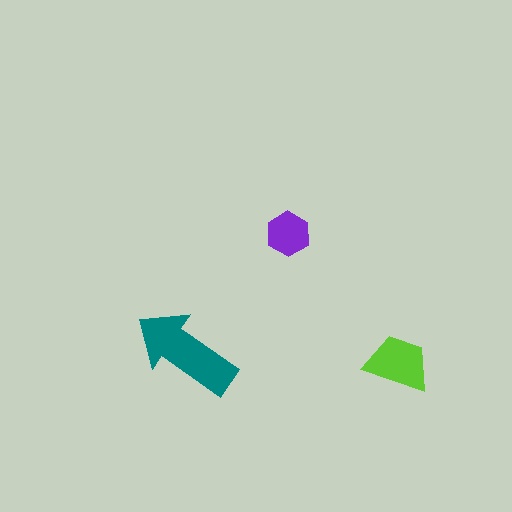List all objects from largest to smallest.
The teal arrow, the lime trapezoid, the purple hexagon.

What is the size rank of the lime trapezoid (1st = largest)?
2nd.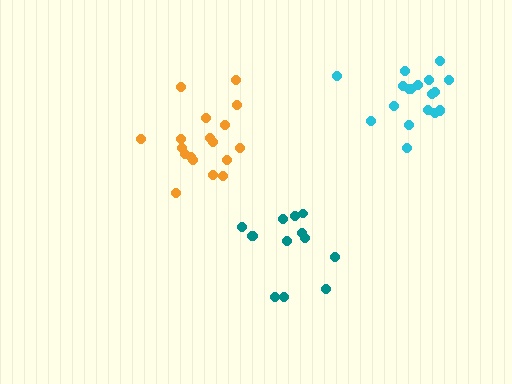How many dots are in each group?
Group 1: 13 dots, Group 2: 19 dots, Group 3: 18 dots (50 total).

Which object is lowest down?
The teal cluster is bottommost.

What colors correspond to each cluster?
The clusters are colored: teal, cyan, orange.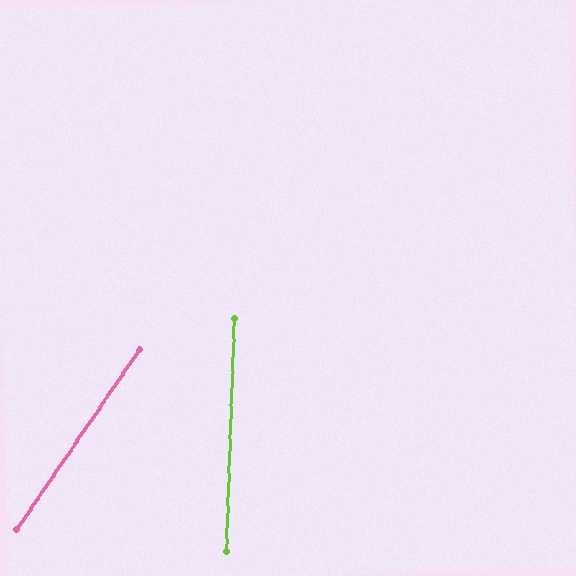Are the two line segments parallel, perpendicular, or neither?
Neither parallel nor perpendicular — they differ by about 32°.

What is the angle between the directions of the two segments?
Approximately 32 degrees.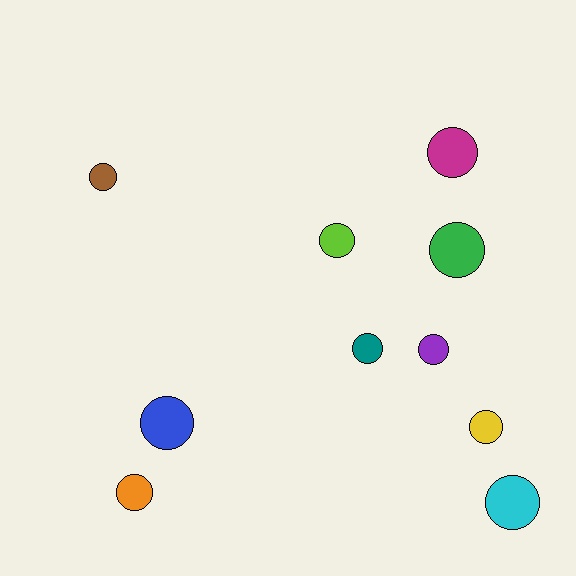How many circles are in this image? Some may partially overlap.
There are 10 circles.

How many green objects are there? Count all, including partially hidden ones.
There is 1 green object.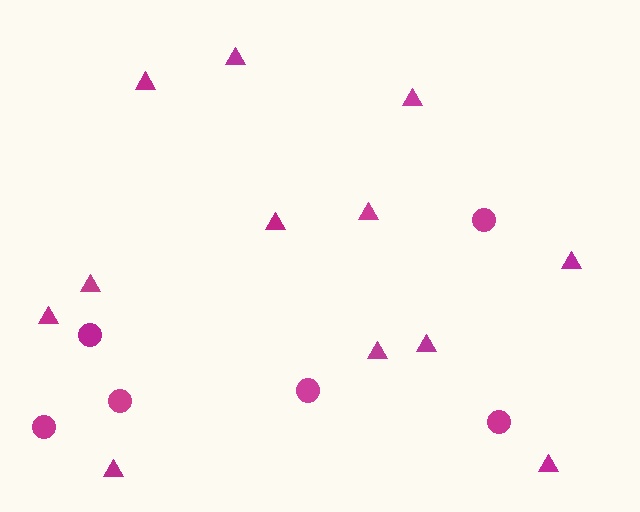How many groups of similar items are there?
There are 2 groups: one group of circles (6) and one group of triangles (12).